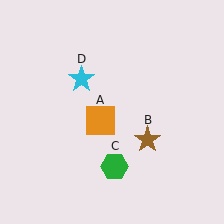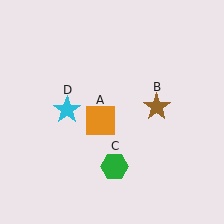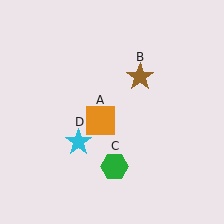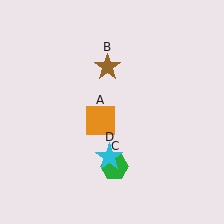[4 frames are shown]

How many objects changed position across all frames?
2 objects changed position: brown star (object B), cyan star (object D).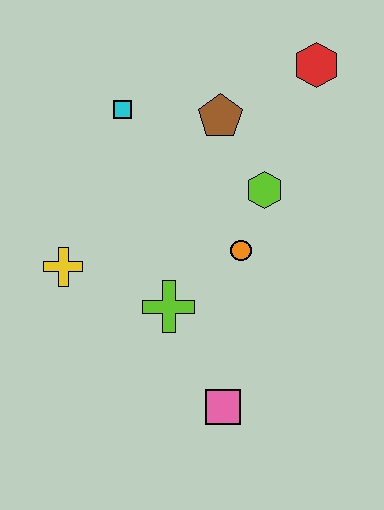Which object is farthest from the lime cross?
The red hexagon is farthest from the lime cross.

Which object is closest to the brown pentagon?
The lime hexagon is closest to the brown pentagon.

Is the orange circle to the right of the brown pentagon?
Yes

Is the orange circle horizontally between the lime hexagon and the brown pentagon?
Yes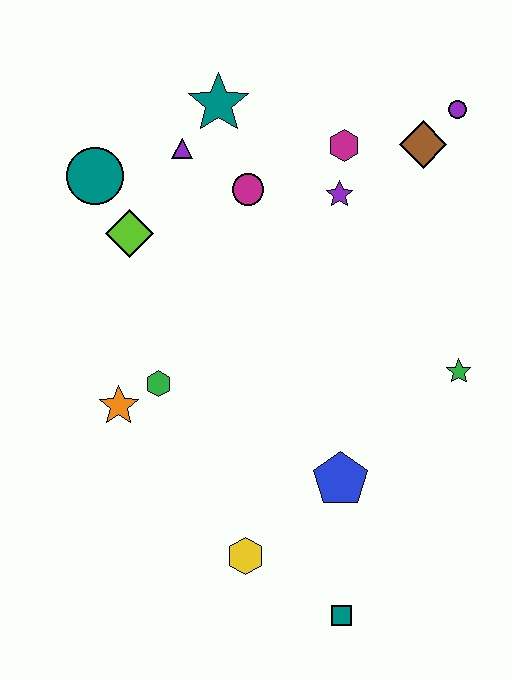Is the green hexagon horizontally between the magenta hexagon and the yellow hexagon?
No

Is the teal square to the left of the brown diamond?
Yes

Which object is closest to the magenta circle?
The purple triangle is closest to the magenta circle.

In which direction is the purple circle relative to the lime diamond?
The purple circle is to the right of the lime diamond.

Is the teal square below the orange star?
Yes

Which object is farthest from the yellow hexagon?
The purple circle is farthest from the yellow hexagon.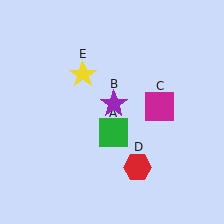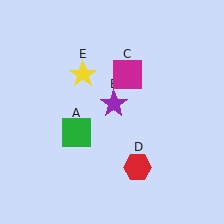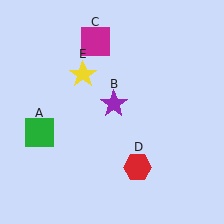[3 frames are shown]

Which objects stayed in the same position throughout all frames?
Purple star (object B) and red hexagon (object D) and yellow star (object E) remained stationary.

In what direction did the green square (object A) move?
The green square (object A) moved left.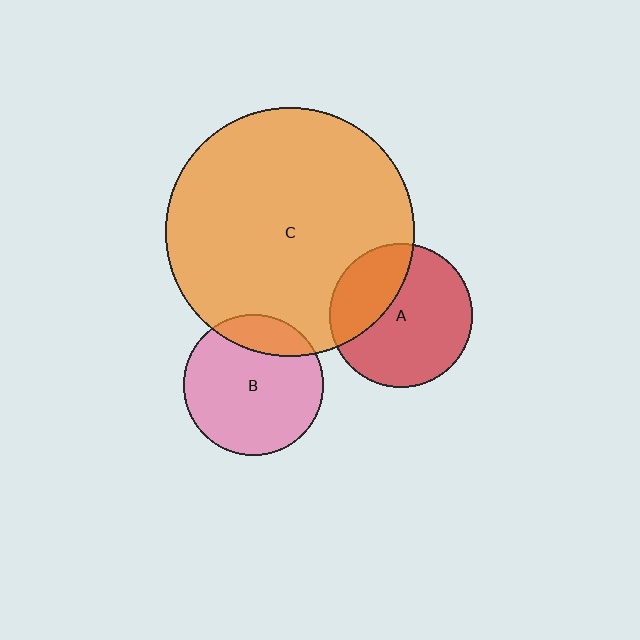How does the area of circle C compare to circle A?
Approximately 3.0 times.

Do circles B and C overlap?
Yes.